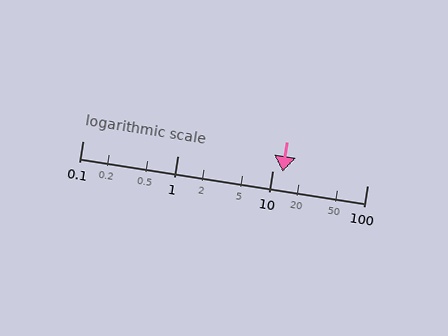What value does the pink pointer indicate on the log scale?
The pointer indicates approximately 13.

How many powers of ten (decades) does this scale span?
The scale spans 3 decades, from 0.1 to 100.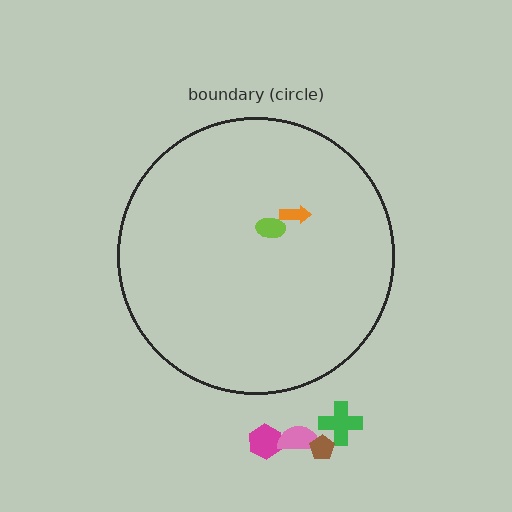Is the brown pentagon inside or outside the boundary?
Outside.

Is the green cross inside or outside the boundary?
Outside.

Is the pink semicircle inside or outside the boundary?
Outside.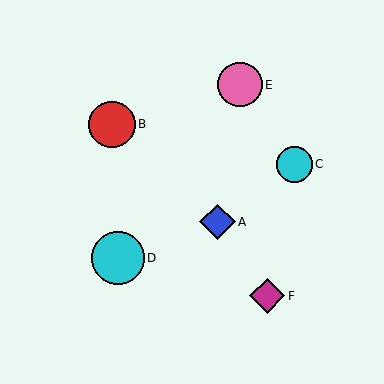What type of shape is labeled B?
Shape B is a red circle.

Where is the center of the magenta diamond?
The center of the magenta diamond is at (267, 296).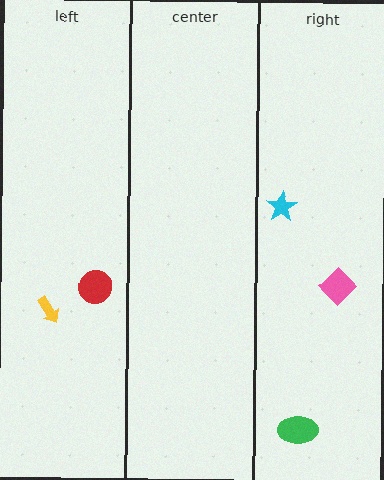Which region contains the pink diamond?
The right region.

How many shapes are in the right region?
3.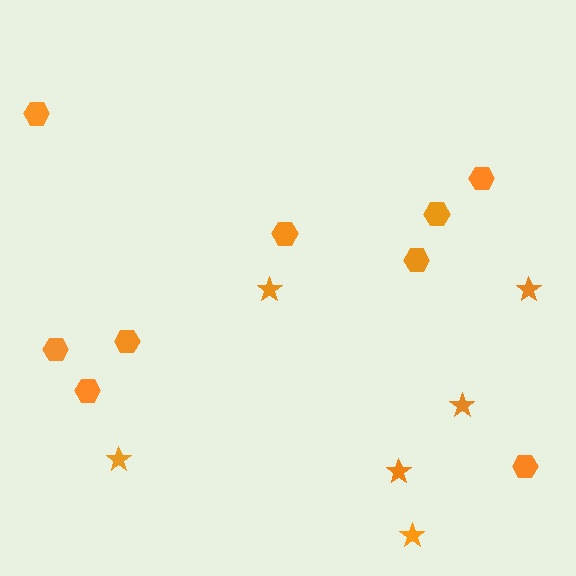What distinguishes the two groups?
There are 2 groups: one group of hexagons (9) and one group of stars (6).